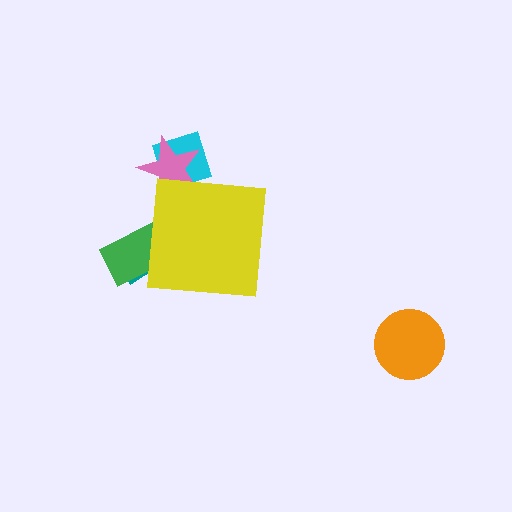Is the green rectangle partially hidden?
Yes, the green rectangle is partially hidden behind the yellow square.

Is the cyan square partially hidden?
Yes, the cyan square is partially hidden behind the yellow square.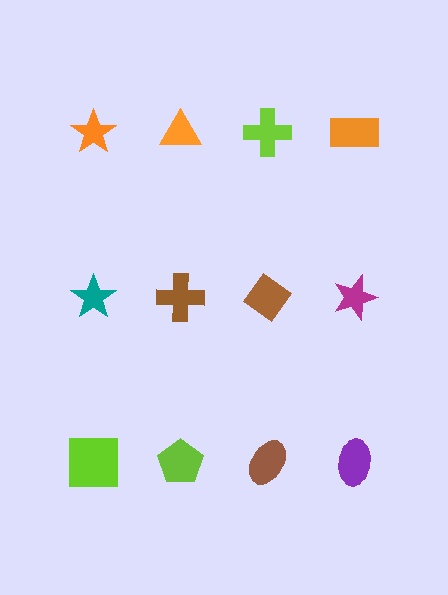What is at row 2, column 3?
A brown diamond.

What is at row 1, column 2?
An orange triangle.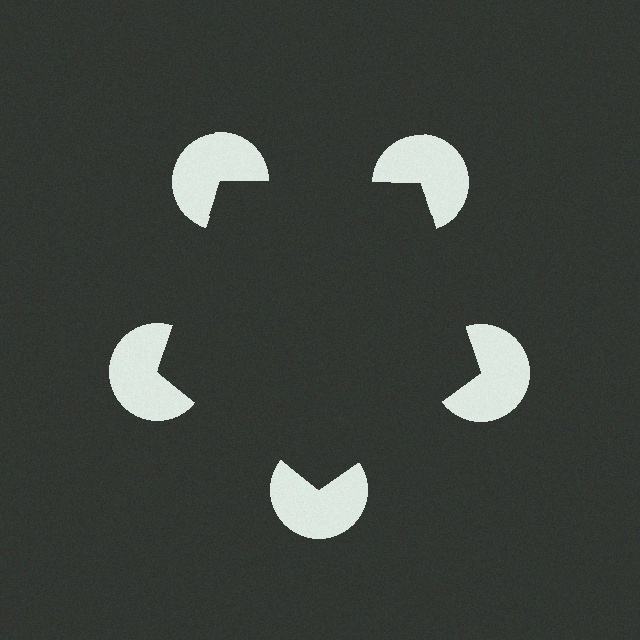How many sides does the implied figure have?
5 sides.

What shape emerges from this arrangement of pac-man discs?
An illusory pentagon — its edges are inferred from the aligned wedge cuts in the pac-man discs, not physically drawn.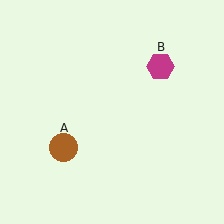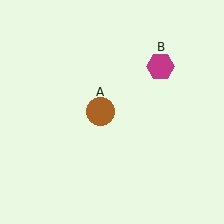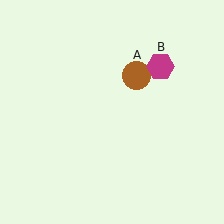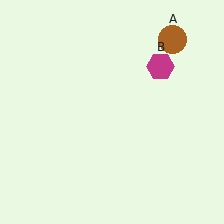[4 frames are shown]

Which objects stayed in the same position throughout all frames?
Magenta hexagon (object B) remained stationary.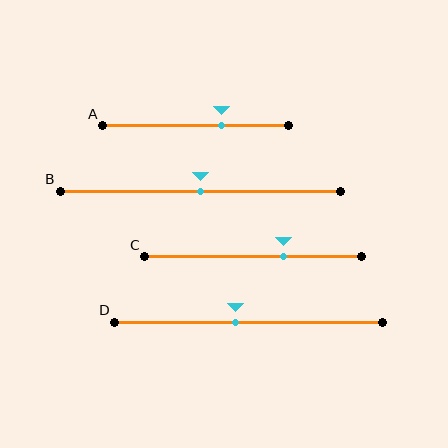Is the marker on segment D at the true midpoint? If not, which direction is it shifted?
No, the marker on segment D is shifted to the left by about 5% of the segment length.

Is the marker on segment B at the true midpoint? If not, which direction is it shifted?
Yes, the marker on segment B is at the true midpoint.